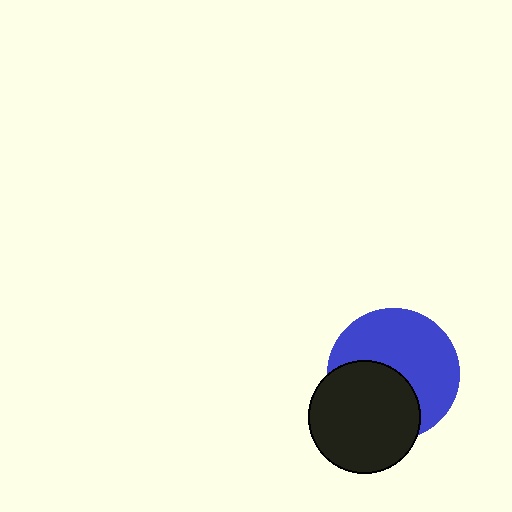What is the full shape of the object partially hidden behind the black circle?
The partially hidden object is a blue circle.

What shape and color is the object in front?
The object in front is a black circle.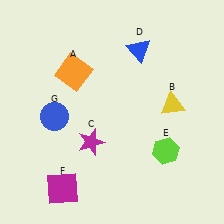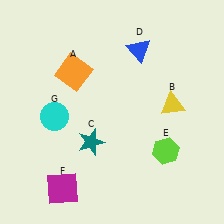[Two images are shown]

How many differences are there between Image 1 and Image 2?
There are 2 differences between the two images.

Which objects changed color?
C changed from magenta to teal. G changed from blue to cyan.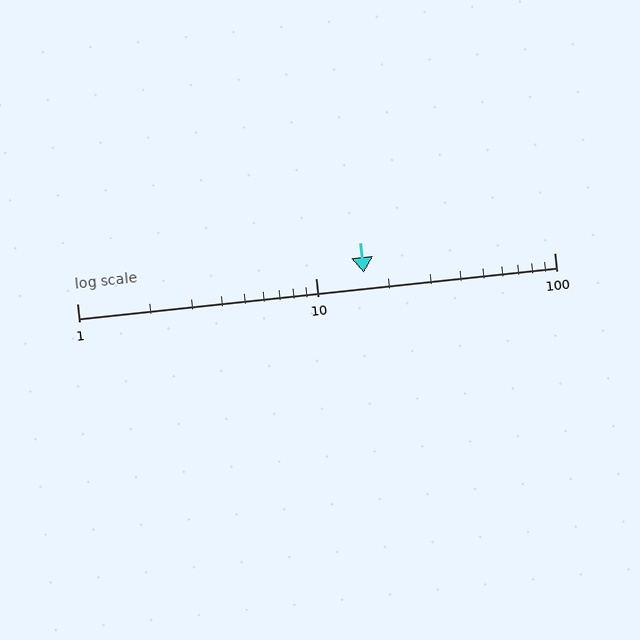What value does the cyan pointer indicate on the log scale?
The pointer indicates approximately 16.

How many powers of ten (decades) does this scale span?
The scale spans 2 decades, from 1 to 100.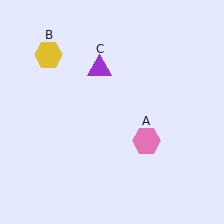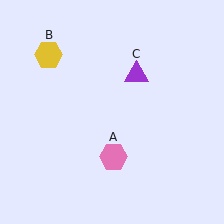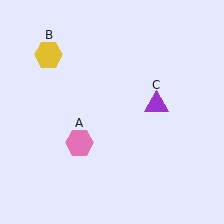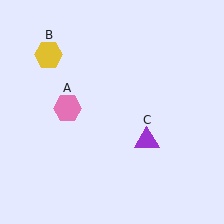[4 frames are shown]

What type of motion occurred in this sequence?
The pink hexagon (object A), purple triangle (object C) rotated clockwise around the center of the scene.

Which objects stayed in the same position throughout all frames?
Yellow hexagon (object B) remained stationary.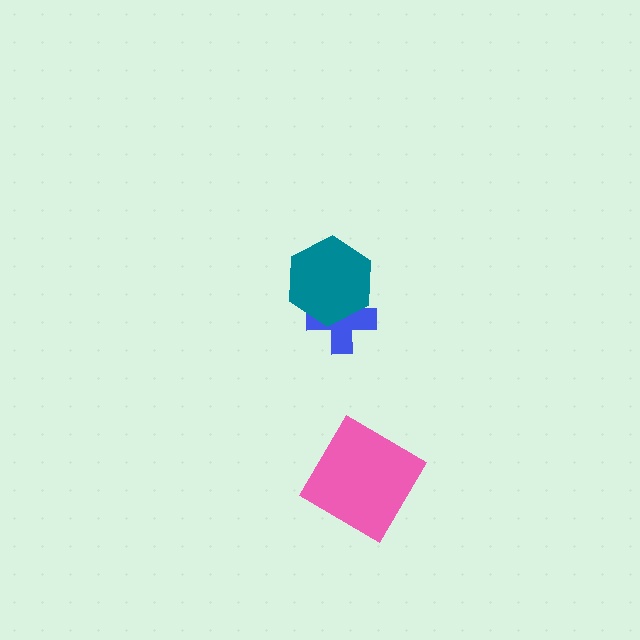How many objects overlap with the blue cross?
1 object overlaps with the blue cross.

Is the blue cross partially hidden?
Yes, it is partially covered by another shape.